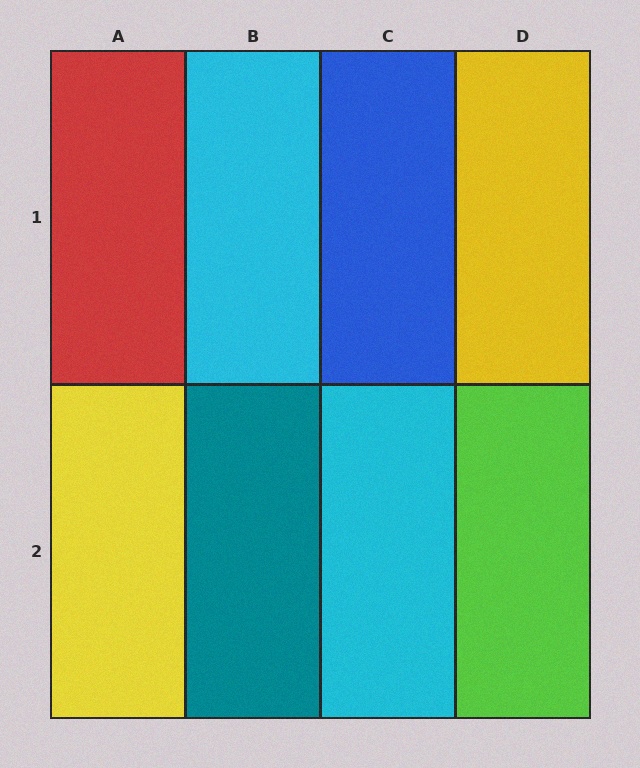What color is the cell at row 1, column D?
Yellow.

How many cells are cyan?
2 cells are cyan.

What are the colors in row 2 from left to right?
Yellow, teal, cyan, lime.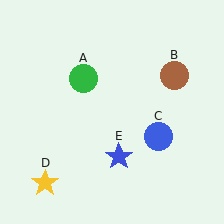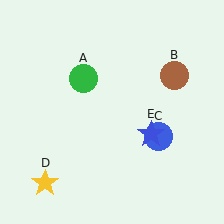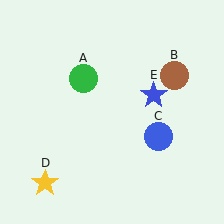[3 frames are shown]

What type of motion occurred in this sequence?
The blue star (object E) rotated counterclockwise around the center of the scene.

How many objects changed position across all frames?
1 object changed position: blue star (object E).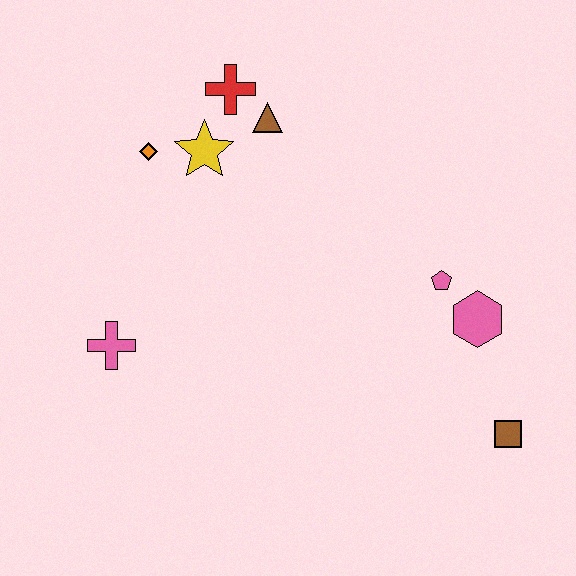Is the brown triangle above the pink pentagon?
Yes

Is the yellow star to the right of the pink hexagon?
No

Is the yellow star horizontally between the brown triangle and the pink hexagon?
No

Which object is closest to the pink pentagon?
The pink hexagon is closest to the pink pentagon.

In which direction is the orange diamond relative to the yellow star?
The orange diamond is to the left of the yellow star.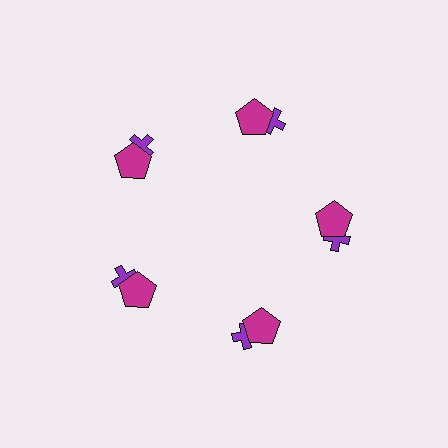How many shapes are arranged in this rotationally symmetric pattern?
There are 10 shapes, arranged in 5 groups of 2.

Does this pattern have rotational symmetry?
Yes, this pattern has 5-fold rotational symmetry. It looks the same after rotating 72 degrees around the center.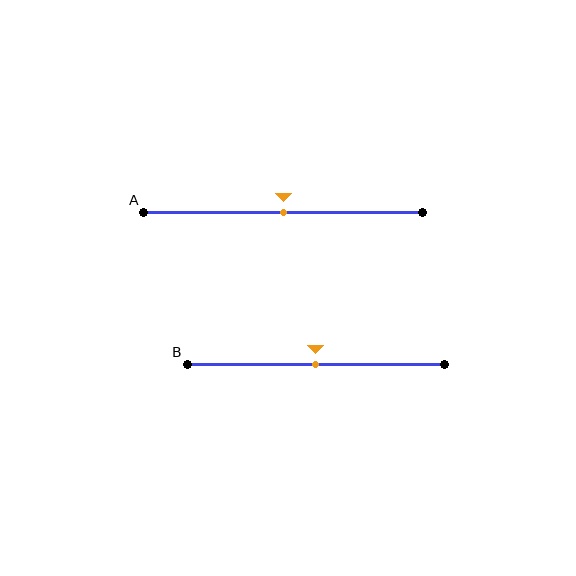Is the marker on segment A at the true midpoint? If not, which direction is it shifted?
Yes, the marker on segment A is at the true midpoint.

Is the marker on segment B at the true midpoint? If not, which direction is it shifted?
Yes, the marker on segment B is at the true midpoint.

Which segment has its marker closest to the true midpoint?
Segment A has its marker closest to the true midpoint.